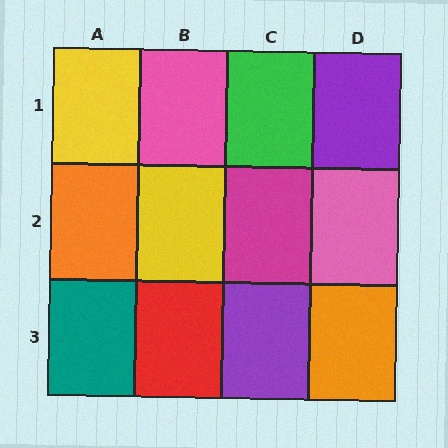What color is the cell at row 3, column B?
Red.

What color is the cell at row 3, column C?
Purple.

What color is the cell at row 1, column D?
Purple.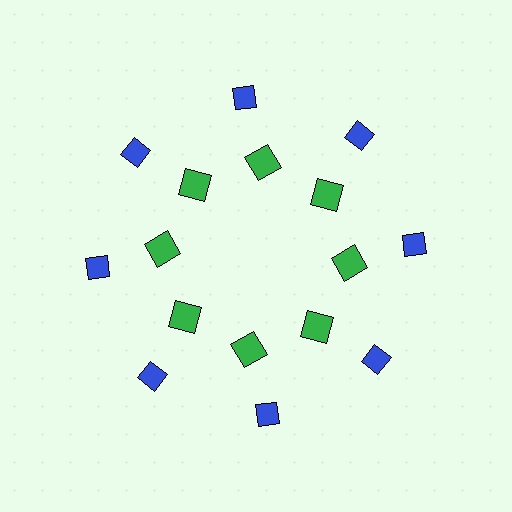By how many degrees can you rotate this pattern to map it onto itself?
The pattern maps onto itself every 45 degrees of rotation.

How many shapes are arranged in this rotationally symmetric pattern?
There are 16 shapes, arranged in 8 groups of 2.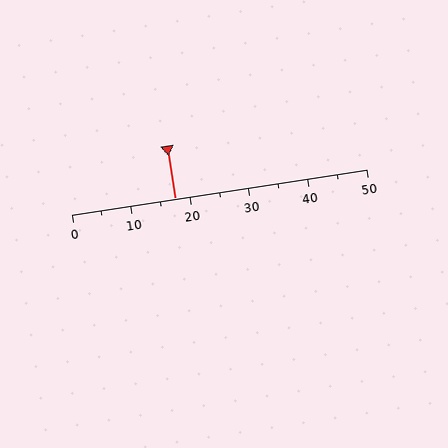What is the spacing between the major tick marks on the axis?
The major ticks are spaced 10 apart.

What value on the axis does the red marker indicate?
The marker indicates approximately 17.5.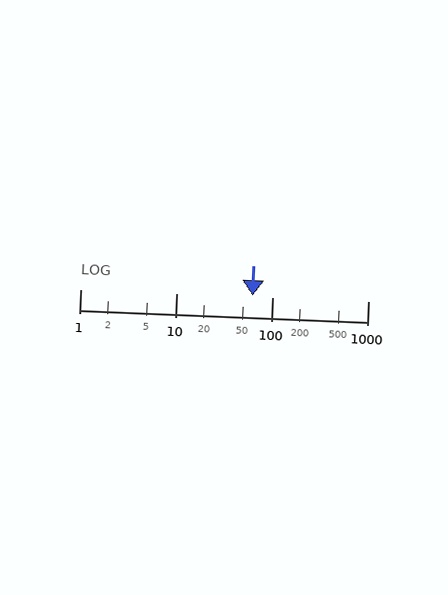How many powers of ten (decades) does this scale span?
The scale spans 3 decades, from 1 to 1000.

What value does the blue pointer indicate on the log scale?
The pointer indicates approximately 63.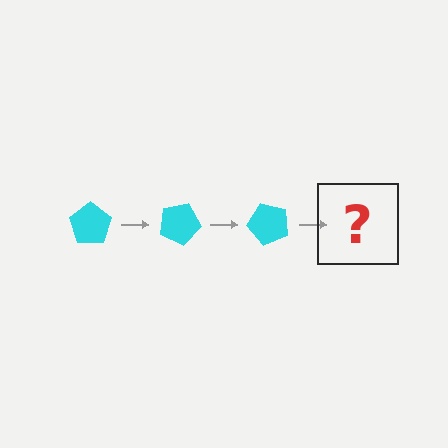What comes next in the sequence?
The next element should be a cyan pentagon rotated 75 degrees.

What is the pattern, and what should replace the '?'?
The pattern is that the pentagon rotates 25 degrees each step. The '?' should be a cyan pentagon rotated 75 degrees.